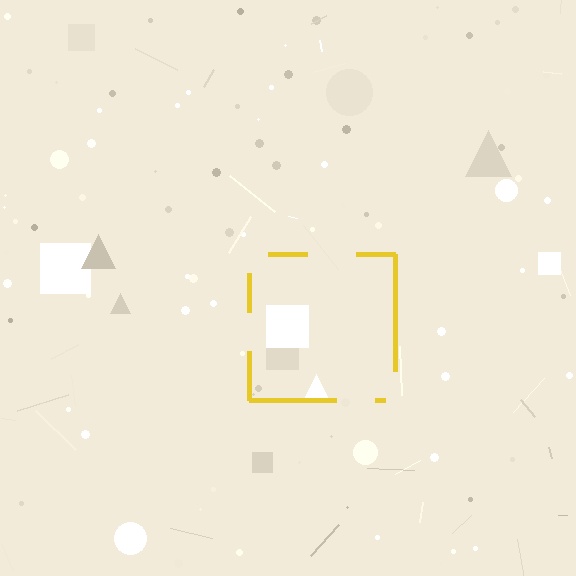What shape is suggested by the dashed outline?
The dashed outline suggests a square.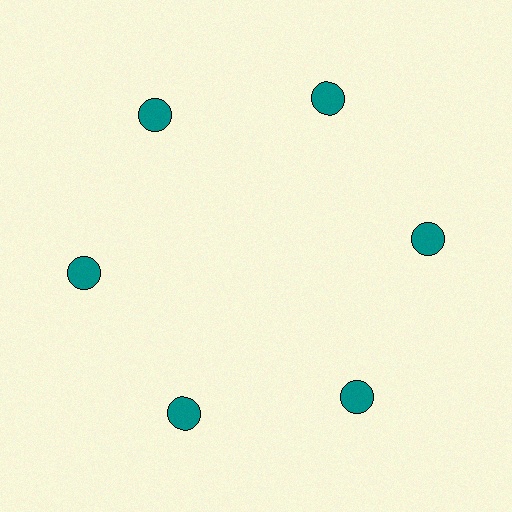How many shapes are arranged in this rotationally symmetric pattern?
There are 6 shapes, arranged in 6 groups of 1.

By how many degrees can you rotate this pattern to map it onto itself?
The pattern maps onto itself every 60 degrees of rotation.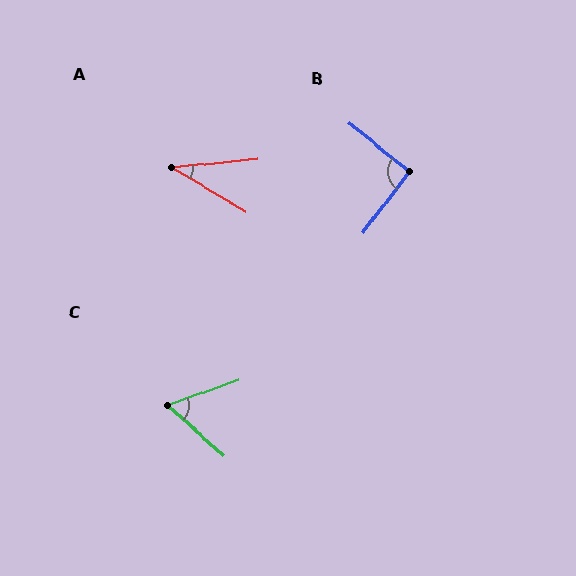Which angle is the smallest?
A, at approximately 36 degrees.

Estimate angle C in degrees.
Approximately 61 degrees.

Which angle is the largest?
B, at approximately 92 degrees.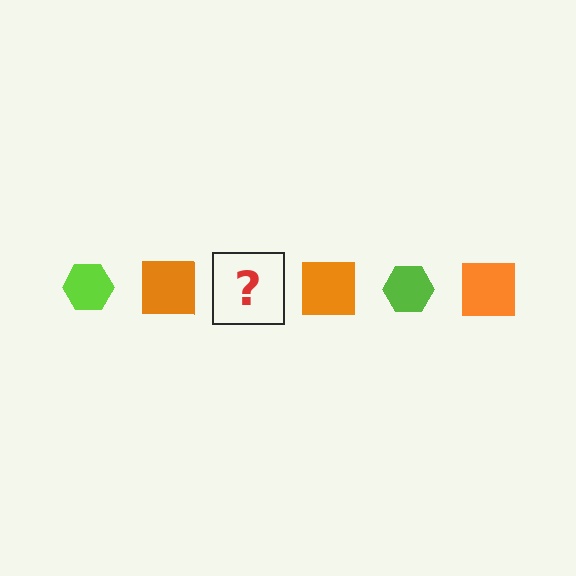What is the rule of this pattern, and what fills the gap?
The rule is that the pattern alternates between lime hexagon and orange square. The gap should be filled with a lime hexagon.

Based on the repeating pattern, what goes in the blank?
The blank should be a lime hexagon.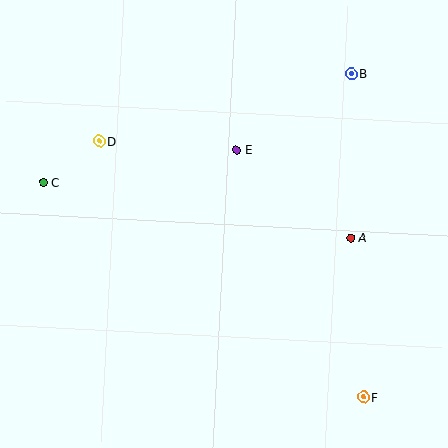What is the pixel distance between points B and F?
The distance between B and F is 324 pixels.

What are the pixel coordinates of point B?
Point B is at (351, 74).